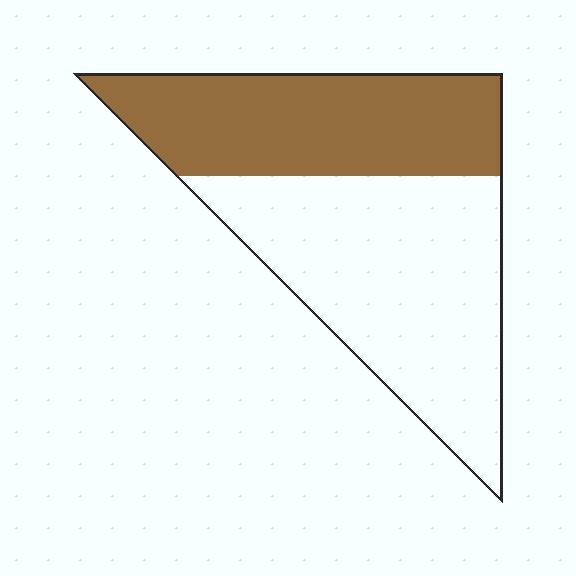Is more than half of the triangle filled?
No.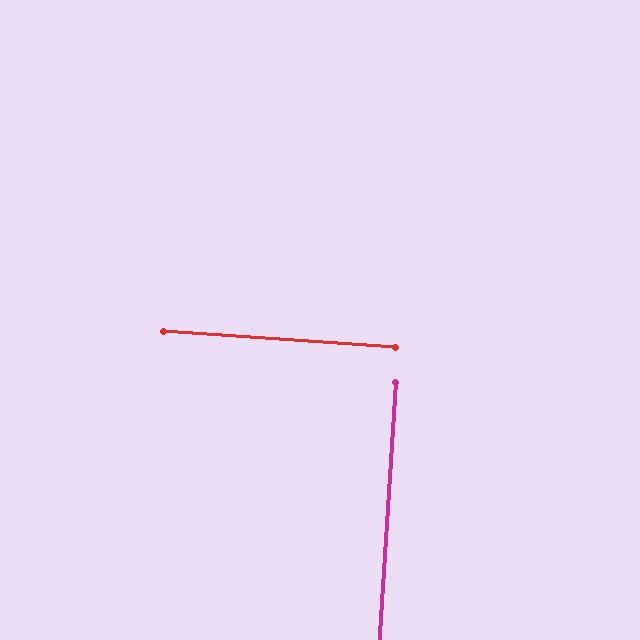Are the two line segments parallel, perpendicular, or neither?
Perpendicular — they meet at approximately 90°.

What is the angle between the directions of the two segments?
Approximately 90 degrees.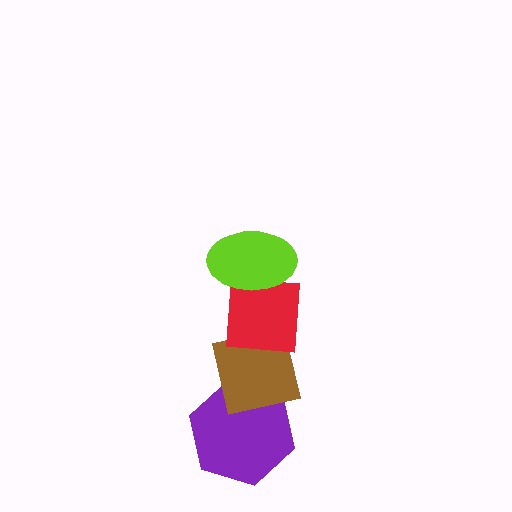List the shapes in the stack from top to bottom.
From top to bottom: the lime ellipse, the red square, the brown square, the purple hexagon.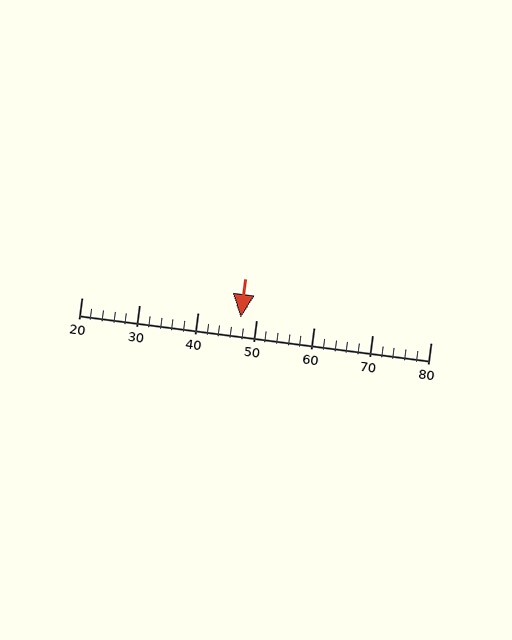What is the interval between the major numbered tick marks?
The major tick marks are spaced 10 units apart.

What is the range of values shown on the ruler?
The ruler shows values from 20 to 80.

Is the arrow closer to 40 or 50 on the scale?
The arrow is closer to 50.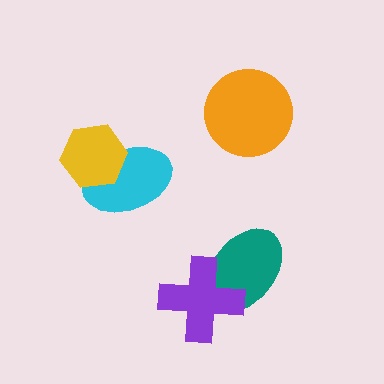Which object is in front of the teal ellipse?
The purple cross is in front of the teal ellipse.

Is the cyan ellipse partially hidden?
Yes, it is partially covered by another shape.